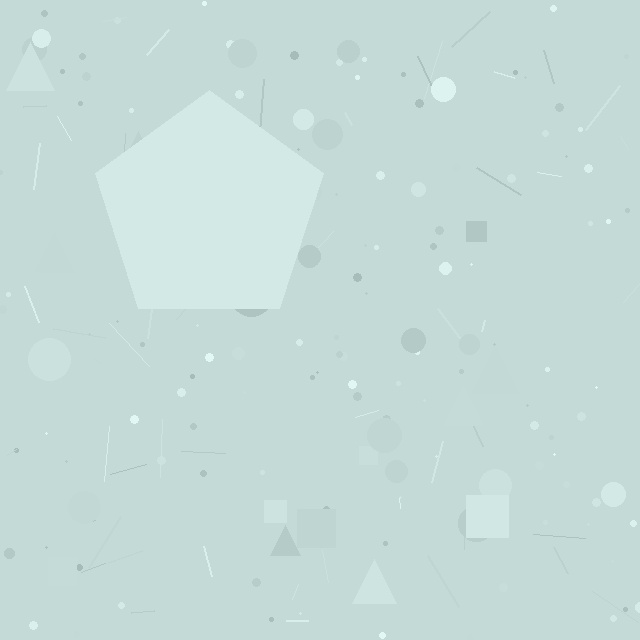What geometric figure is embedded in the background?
A pentagon is embedded in the background.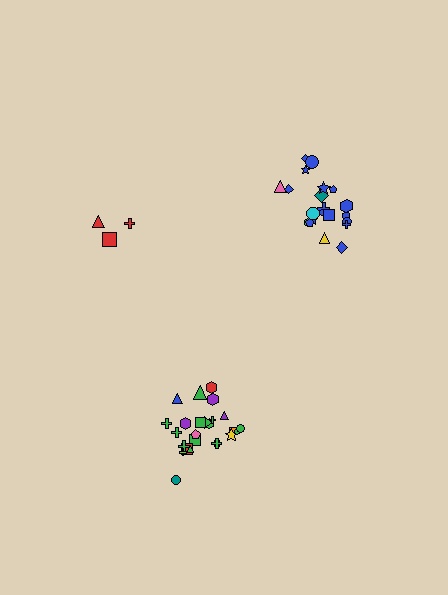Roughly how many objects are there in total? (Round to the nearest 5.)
Roughly 50 objects in total.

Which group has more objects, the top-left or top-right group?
The top-right group.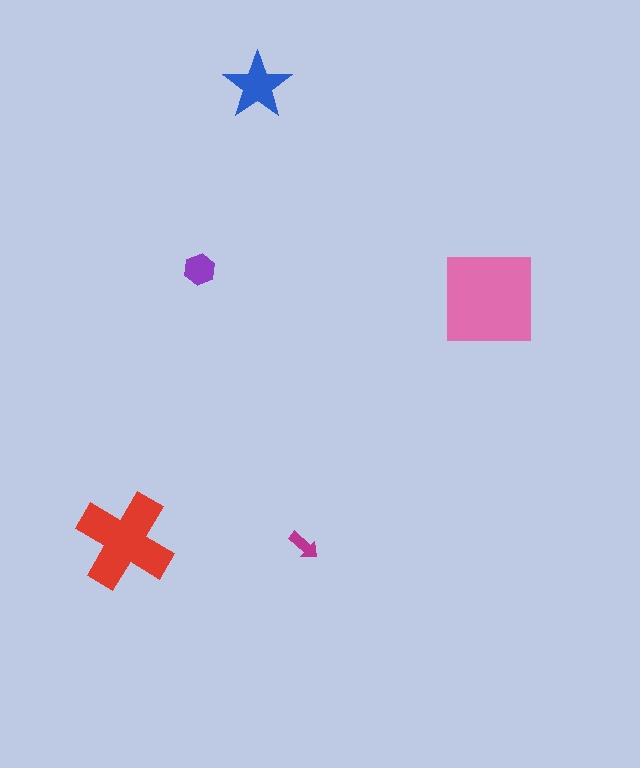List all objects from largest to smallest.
The pink square, the red cross, the blue star, the purple hexagon, the magenta arrow.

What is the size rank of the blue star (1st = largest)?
3rd.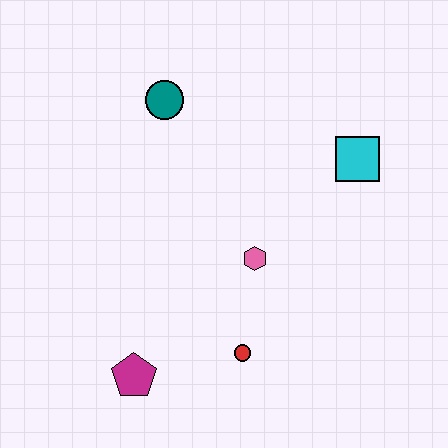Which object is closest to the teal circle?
The pink hexagon is closest to the teal circle.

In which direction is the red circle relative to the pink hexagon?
The red circle is below the pink hexagon.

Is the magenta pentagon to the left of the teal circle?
Yes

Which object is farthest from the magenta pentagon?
The cyan square is farthest from the magenta pentagon.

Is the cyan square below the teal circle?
Yes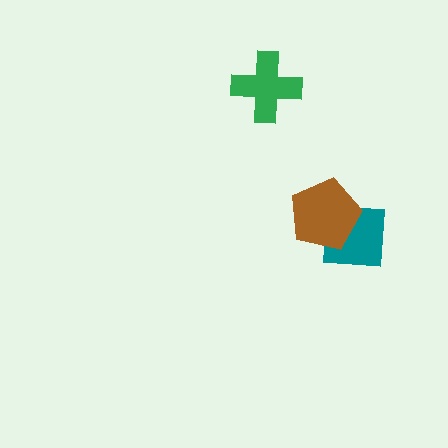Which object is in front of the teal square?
The brown pentagon is in front of the teal square.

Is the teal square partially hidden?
Yes, it is partially covered by another shape.